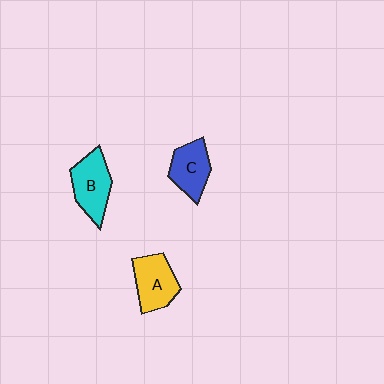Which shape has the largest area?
Shape B (cyan).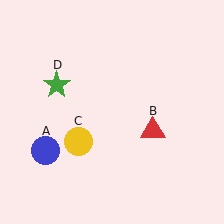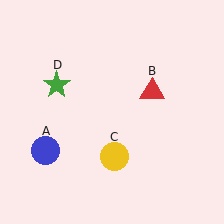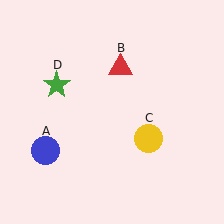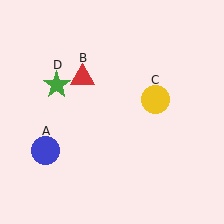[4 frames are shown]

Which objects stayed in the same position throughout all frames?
Blue circle (object A) and green star (object D) remained stationary.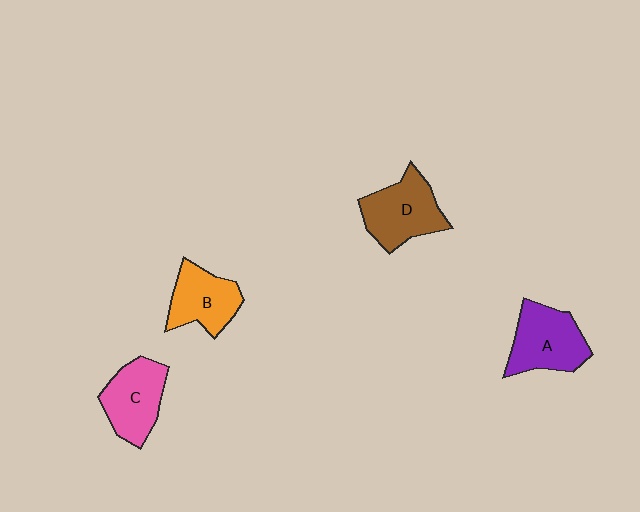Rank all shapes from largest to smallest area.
From largest to smallest: D (brown), A (purple), C (pink), B (orange).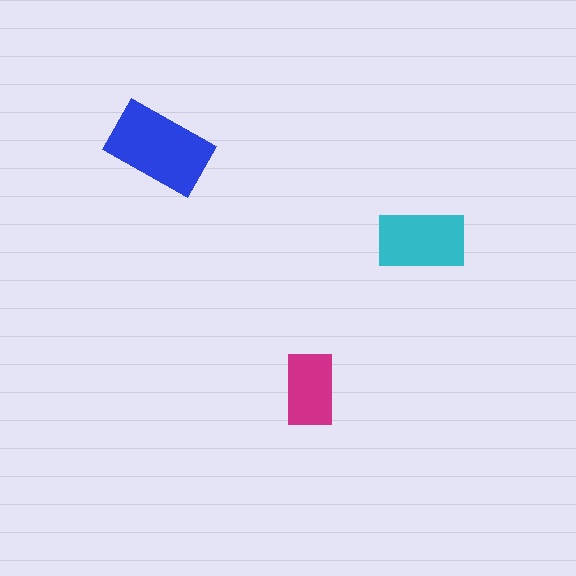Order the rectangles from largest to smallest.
the blue one, the cyan one, the magenta one.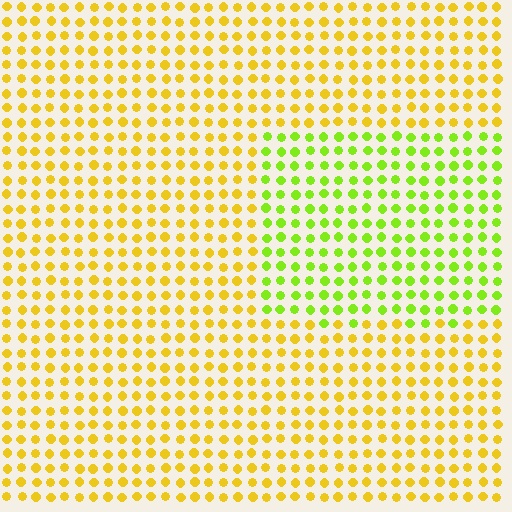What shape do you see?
I see a rectangle.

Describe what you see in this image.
The image is filled with small yellow elements in a uniform arrangement. A rectangle-shaped region is visible where the elements are tinted to a slightly different hue, forming a subtle color boundary.